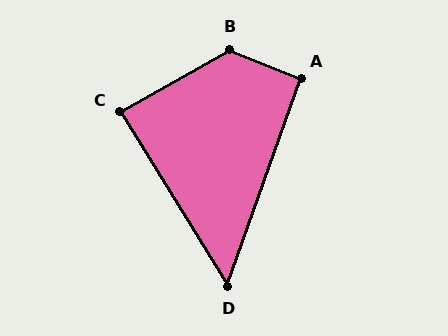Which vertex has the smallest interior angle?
D, at approximately 51 degrees.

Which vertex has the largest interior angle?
B, at approximately 129 degrees.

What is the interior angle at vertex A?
Approximately 92 degrees (approximately right).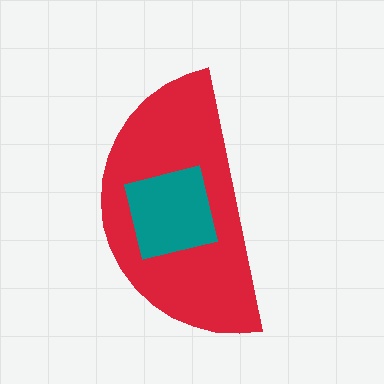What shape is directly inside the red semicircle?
The teal square.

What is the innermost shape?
The teal square.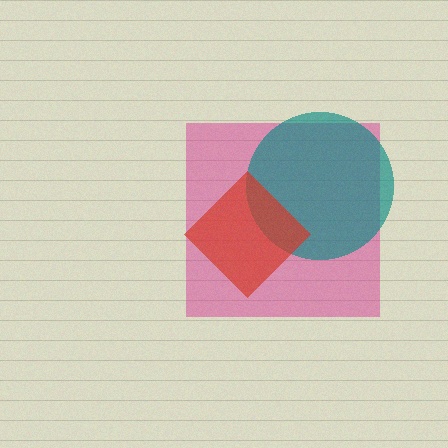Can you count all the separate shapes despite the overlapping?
Yes, there are 3 separate shapes.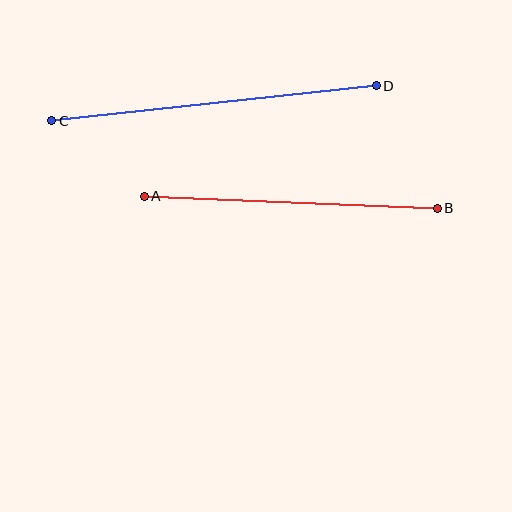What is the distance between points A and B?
The distance is approximately 294 pixels.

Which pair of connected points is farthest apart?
Points C and D are farthest apart.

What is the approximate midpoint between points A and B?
The midpoint is at approximately (291, 202) pixels.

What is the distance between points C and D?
The distance is approximately 326 pixels.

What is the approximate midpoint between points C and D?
The midpoint is at approximately (214, 103) pixels.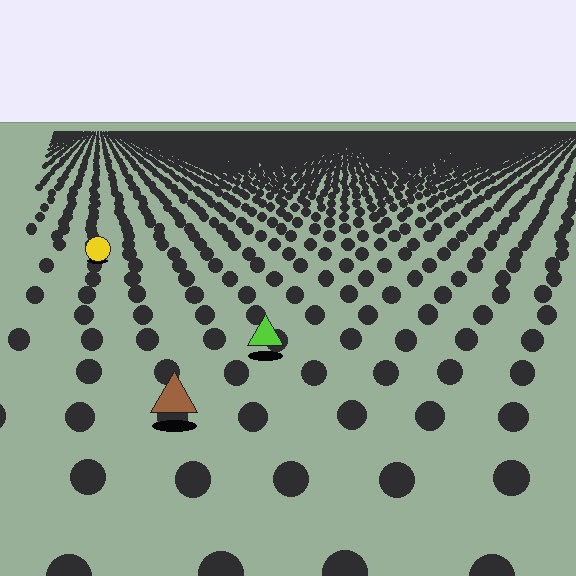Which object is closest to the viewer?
The brown triangle is closest. The texture marks near it are larger and more spread out.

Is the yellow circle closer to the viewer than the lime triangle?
No. The lime triangle is closer — you can tell from the texture gradient: the ground texture is coarser near it.